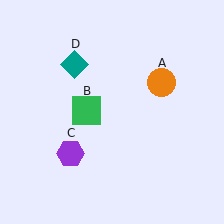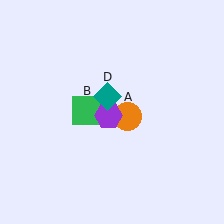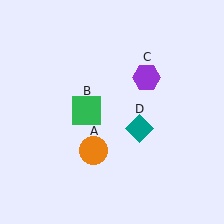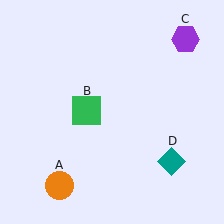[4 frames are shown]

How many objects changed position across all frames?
3 objects changed position: orange circle (object A), purple hexagon (object C), teal diamond (object D).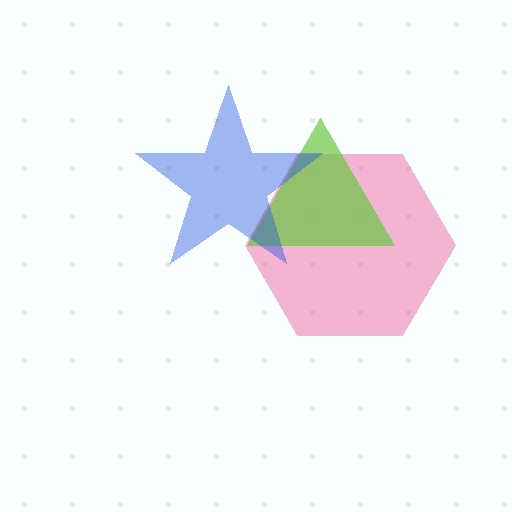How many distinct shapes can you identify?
There are 3 distinct shapes: a pink hexagon, a lime triangle, a blue star.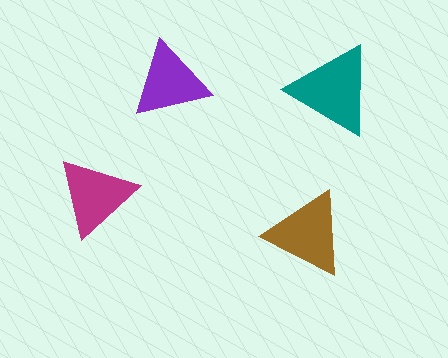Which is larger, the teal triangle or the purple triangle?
The teal one.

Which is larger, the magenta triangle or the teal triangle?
The teal one.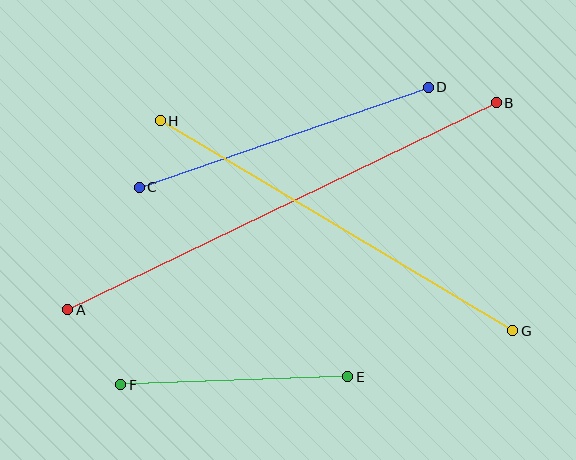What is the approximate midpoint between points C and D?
The midpoint is at approximately (284, 137) pixels.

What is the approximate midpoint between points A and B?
The midpoint is at approximately (282, 206) pixels.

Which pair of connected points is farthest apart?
Points A and B are farthest apart.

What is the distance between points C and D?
The distance is approximately 306 pixels.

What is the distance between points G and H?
The distance is approximately 410 pixels.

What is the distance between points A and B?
The distance is approximately 476 pixels.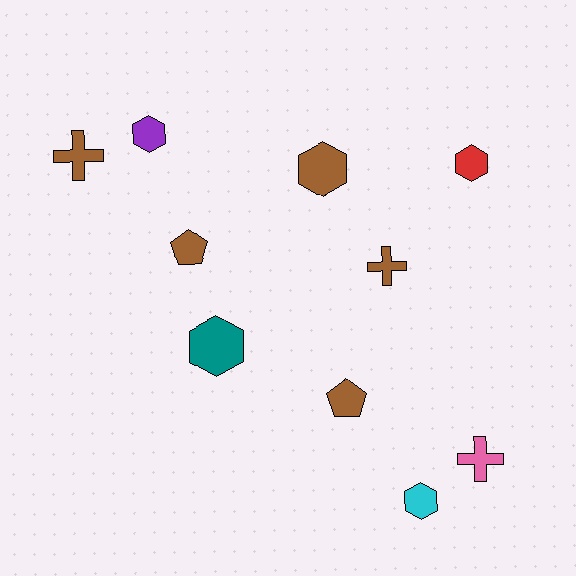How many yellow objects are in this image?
There are no yellow objects.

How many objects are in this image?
There are 10 objects.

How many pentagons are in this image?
There are 2 pentagons.